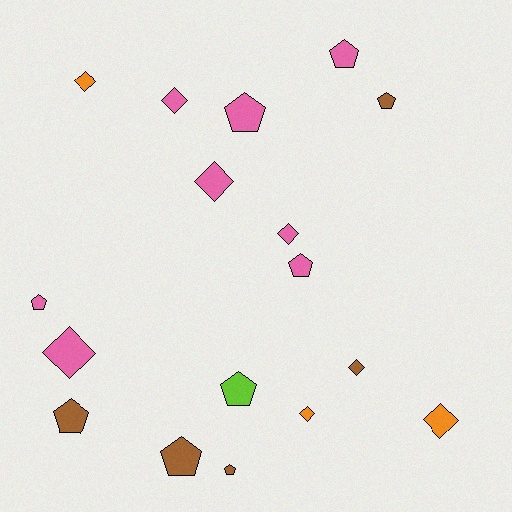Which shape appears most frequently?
Pentagon, with 9 objects.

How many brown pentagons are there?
There are 4 brown pentagons.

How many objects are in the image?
There are 17 objects.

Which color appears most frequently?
Pink, with 8 objects.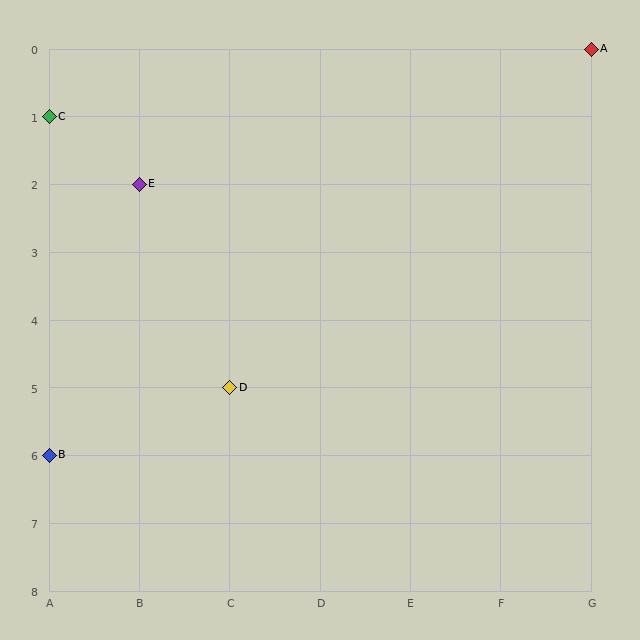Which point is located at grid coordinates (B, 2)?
Point E is at (B, 2).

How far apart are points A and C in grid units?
Points A and C are 6 columns and 1 row apart (about 6.1 grid units diagonally).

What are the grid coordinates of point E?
Point E is at grid coordinates (B, 2).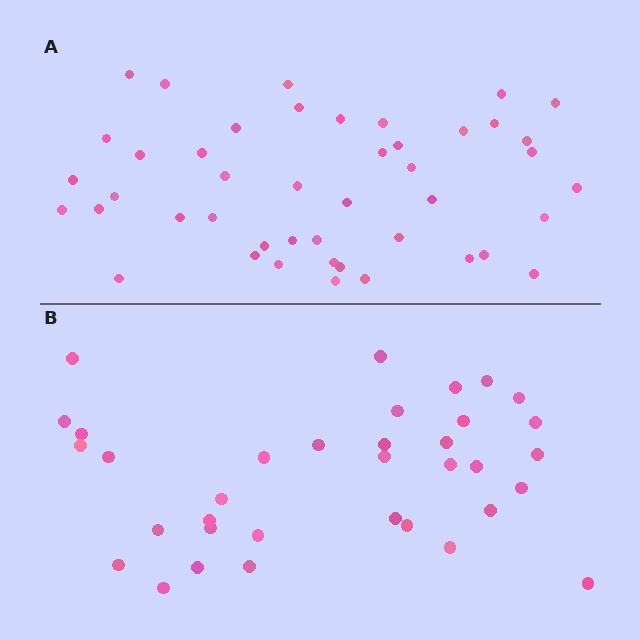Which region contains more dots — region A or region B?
Region A (the top region) has more dots.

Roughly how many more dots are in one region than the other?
Region A has roughly 10 or so more dots than region B.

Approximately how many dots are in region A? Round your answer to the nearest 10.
About 40 dots. (The exact count is 45, which rounds to 40.)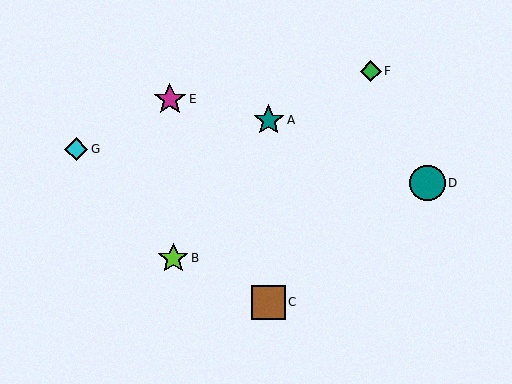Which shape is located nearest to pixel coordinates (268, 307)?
The brown square (labeled C) at (269, 302) is nearest to that location.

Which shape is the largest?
The teal circle (labeled D) is the largest.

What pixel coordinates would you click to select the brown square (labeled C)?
Click at (269, 302) to select the brown square C.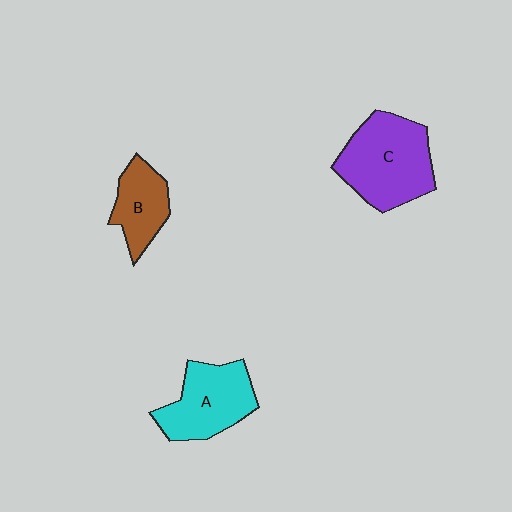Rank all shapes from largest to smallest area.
From largest to smallest: C (purple), A (cyan), B (brown).